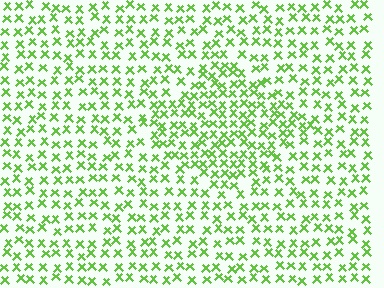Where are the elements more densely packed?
The elements are more densely packed inside the diamond boundary.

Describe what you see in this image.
The image contains small lime elements arranged at two different densities. A diamond-shaped region is visible where the elements are more densely packed than the surrounding area.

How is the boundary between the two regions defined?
The boundary is defined by a change in element density (approximately 1.6x ratio). All elements are the same color, size, and shape.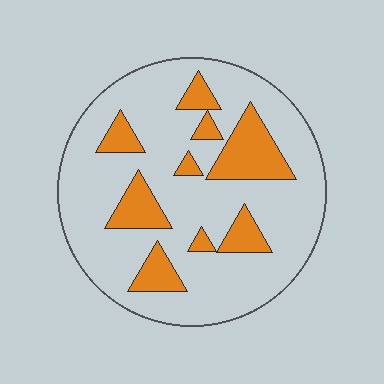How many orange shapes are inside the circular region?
9.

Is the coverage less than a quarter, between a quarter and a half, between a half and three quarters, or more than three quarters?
Less than a quarter.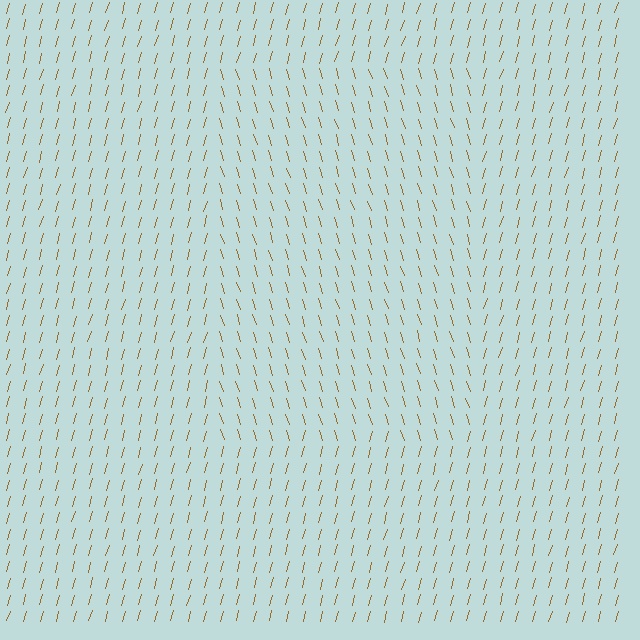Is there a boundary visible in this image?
Yes, there is a texture boundary formed by a change in line orientation.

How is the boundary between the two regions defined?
The boundary is defined purely by a change in line orientation (approximately 33 degrees difference). All lines are the same color and thickness.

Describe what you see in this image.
The image is filled with small brown line segments. A rectangle region in the image has lines oriented differently from the surrounding lines, creating a visible texture boundary.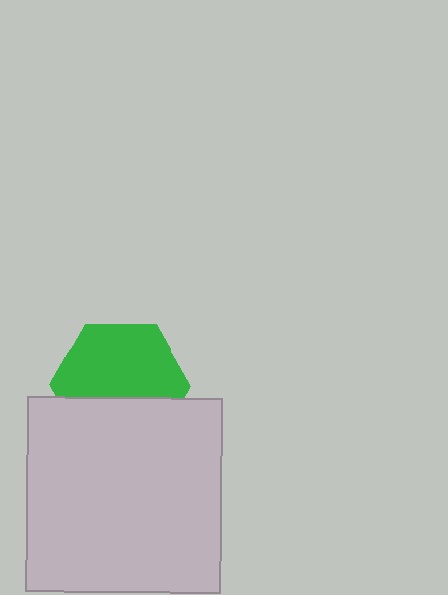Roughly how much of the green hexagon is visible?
About half of it is visible (roughly 61%).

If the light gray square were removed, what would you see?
You would see the complete green hexagon.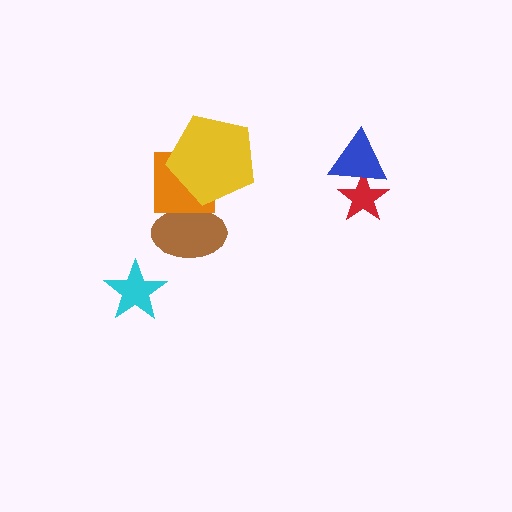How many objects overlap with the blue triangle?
1 object overlaps with the blue triangle.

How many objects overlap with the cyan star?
0 objects overlap with the cyan star.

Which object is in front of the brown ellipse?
The orange square is in front of the brown ellipse.